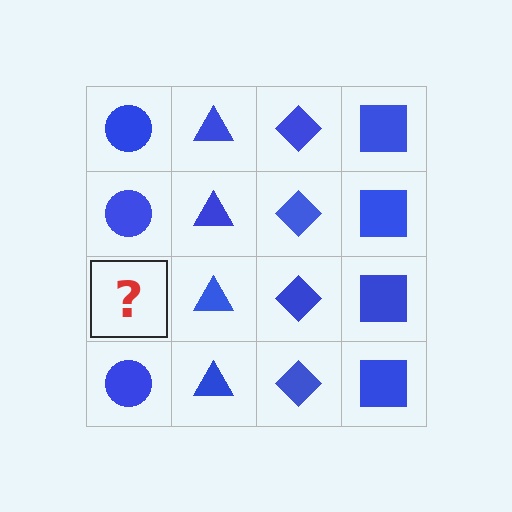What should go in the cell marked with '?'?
The missing cell should contain a blue circle.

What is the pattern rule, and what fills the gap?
The rule is that each column has a consistent shape. The gap should be filled with a blue circle.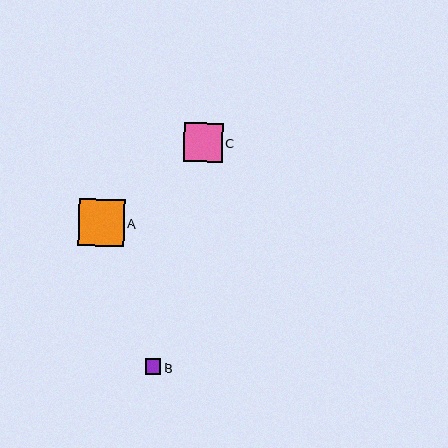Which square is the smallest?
Square B is the smallest with a size of approximately 15 pixels.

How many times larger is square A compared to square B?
Square A is approximately 3.1 times the size of square B.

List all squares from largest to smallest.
From largest to smallest: A, C, B.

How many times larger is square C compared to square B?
Square C is approximately 2.6 times the size of square B.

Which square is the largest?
Square A is the largest with a size of approximately 46 pixels.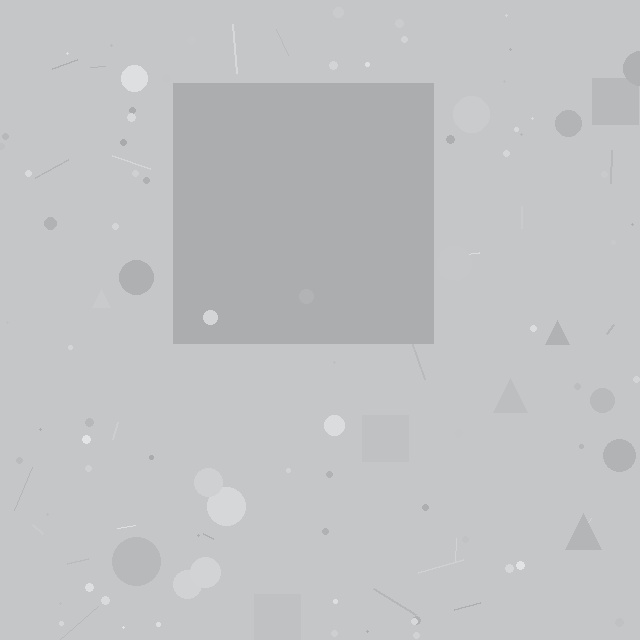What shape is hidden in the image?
A square is hidden in the image.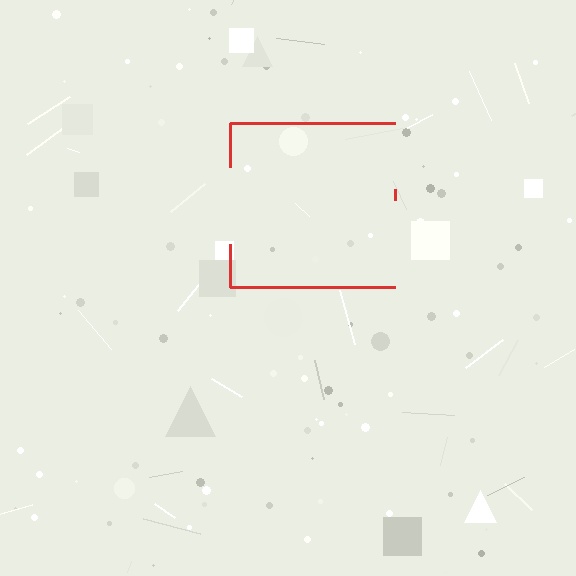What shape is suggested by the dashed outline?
The dashed outline suggests a square.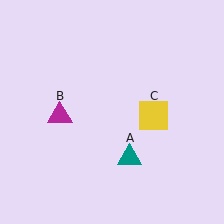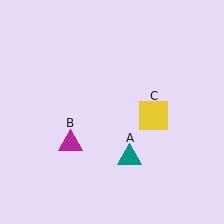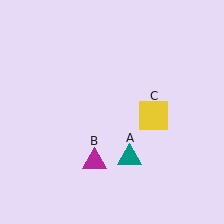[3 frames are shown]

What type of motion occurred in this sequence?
The magenta triangle (object B) rotated counterclockwise around the center of the scene.